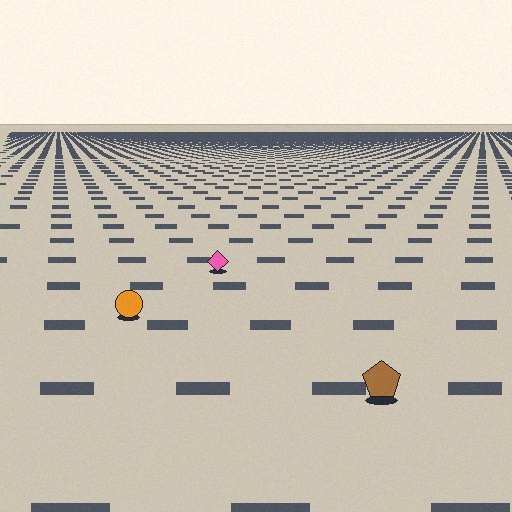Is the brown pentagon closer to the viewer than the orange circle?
Yes. The brown pentagon is closer — you can tell from the texture gradient: the ground texture is coarser near it.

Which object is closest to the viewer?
The brown pentagon is closest. The texture marks near it are larger and more spread out.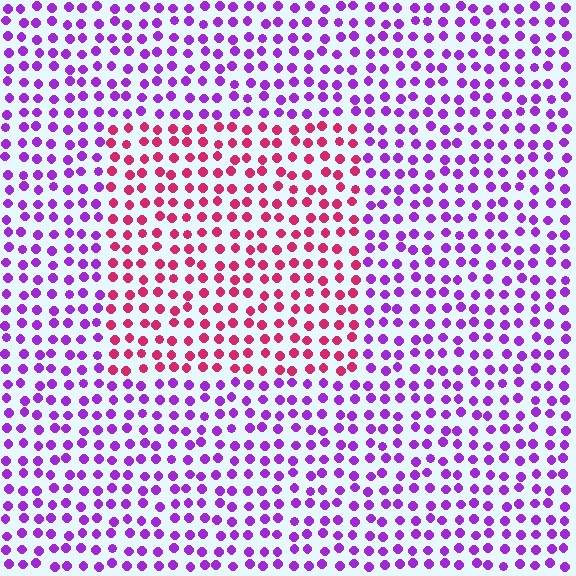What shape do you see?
I see a rectangle.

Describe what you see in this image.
The image is filled with small purple elements in a uniform arrangement. A rectangle-shaped region is visible where the elements are tinted to a slightly different hue, forming a subtle color boundary.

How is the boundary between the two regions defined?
The boundary is defined purely by a slight shift in hue (about 55 degrees). Spacing, size, and orientation are identical on both sides.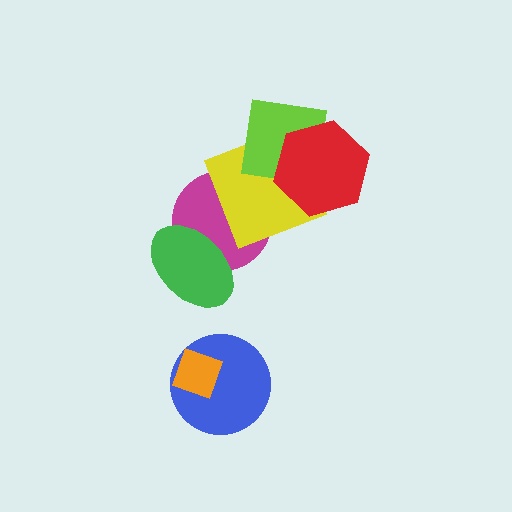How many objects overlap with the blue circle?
1 object overlaps with the blue circle.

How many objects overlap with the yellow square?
3 objects overlap with the yellow square.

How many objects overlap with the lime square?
2 objects overlap with the lime square.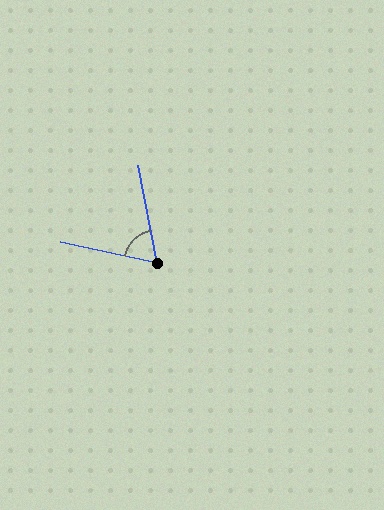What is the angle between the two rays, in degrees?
Approximately 67 degrees.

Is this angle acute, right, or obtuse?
It is acute.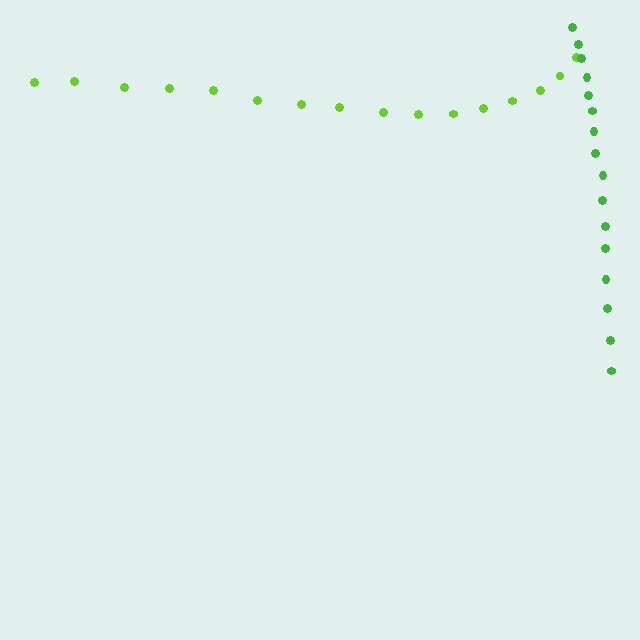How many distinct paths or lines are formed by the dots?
There are 2 distinct paths.